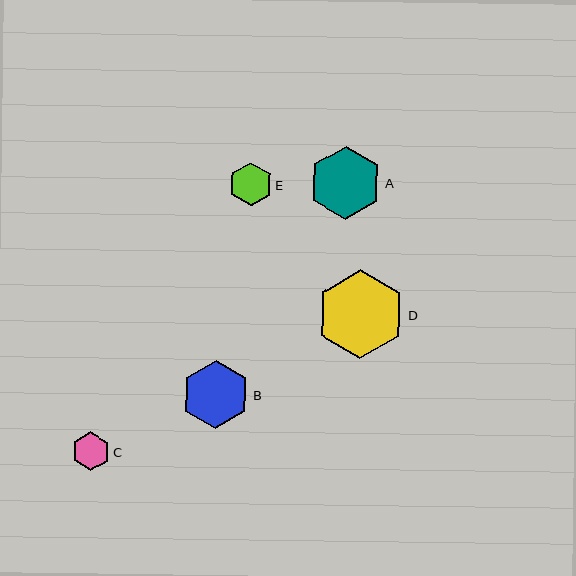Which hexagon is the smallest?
Hexagon C is the smallest with a size of approximately 39 pixels.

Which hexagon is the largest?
Hexagon D is the largest with a size of approximately 89 pixels.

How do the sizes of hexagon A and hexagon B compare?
Hexagon A and hexagon B are approximately the same size.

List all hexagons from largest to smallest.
From largest to smallest: D, A, B, E, C.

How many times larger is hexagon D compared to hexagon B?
Hexagon D is approximately 1.3 times the size of hexagon B.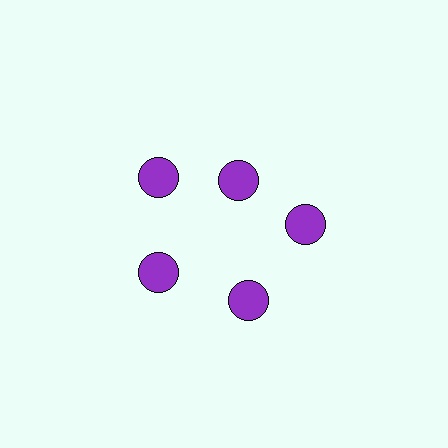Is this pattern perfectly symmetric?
No. The 5 purple circles are arranged in a ring, but one element near the 1 o'clock position is pulled inward toward the center, breaking the 5-fold rotational symmetry.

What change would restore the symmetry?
The symmetry would be restored by moving it outward, back onto the ring so that all 5 circles sit at equal angles and equal distance from the center.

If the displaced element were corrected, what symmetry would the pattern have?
It would have 5-fold rotational symmetry — the pattern would map onto itself every 72 degrees.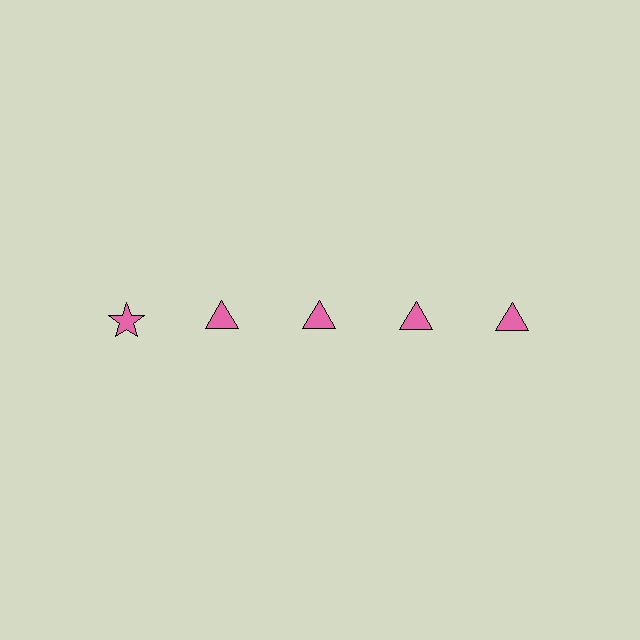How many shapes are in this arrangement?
There are 5 shapes arranged in a grid pattern.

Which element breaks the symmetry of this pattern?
The pink star in the top row, leftmost column breaks the symmetry. All other shapes are pink triangles.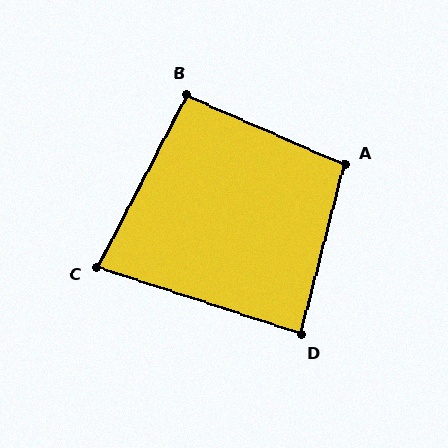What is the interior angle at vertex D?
Approximately 86 degrees (approximately right).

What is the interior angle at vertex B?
Approximately 94 degrees (approximately right).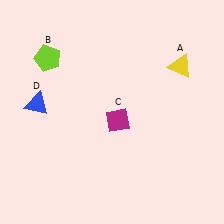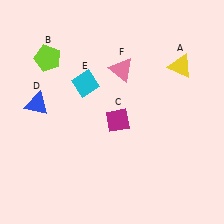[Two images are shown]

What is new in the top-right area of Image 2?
A pink triangle (F) was added in the top-right area of Image 2.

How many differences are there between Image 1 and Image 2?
There are 2 differences between the two images.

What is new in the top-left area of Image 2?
A cyan diamond (E) was added in the top-left area of Image 2.